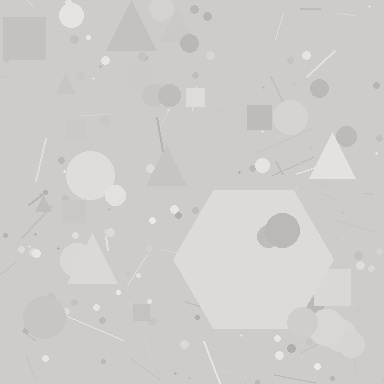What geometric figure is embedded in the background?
A hexagon is embedded in the background.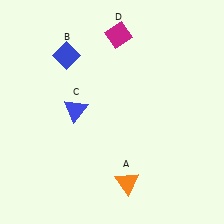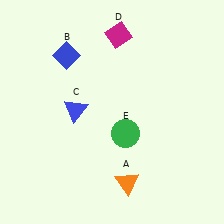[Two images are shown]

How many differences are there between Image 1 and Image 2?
There is 1 difference between the two images.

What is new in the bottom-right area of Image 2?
A green circle (E) was added in the bottom-right area of Image 2.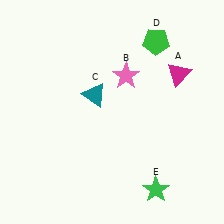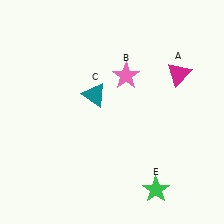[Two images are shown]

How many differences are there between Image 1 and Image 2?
There is 1 difference between the two images.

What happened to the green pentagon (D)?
The green pentagon (D) was removed in Image 2. It was in the top-right area of Image 1.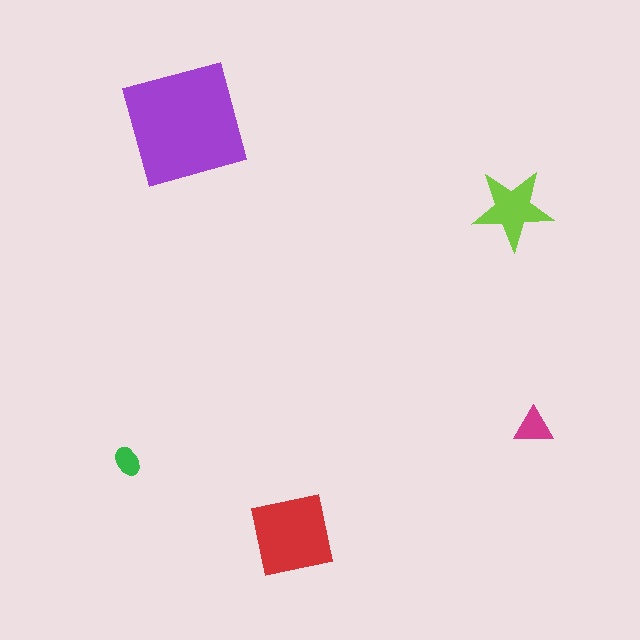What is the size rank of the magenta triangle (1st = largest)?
4th.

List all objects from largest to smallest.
The purple square, the red square, the lime star, the magenta triangle, the green ellipse.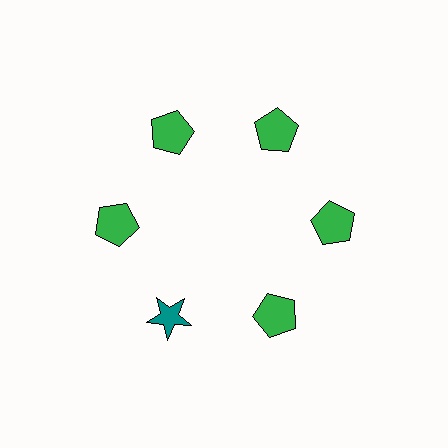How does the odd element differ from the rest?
It differs in both color (teal instead of green) and shape (star instead of pentagon).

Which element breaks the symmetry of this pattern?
The teal star at roughly the 7 o'clock position breaks the symmetry. All other shapes are green pentagons.